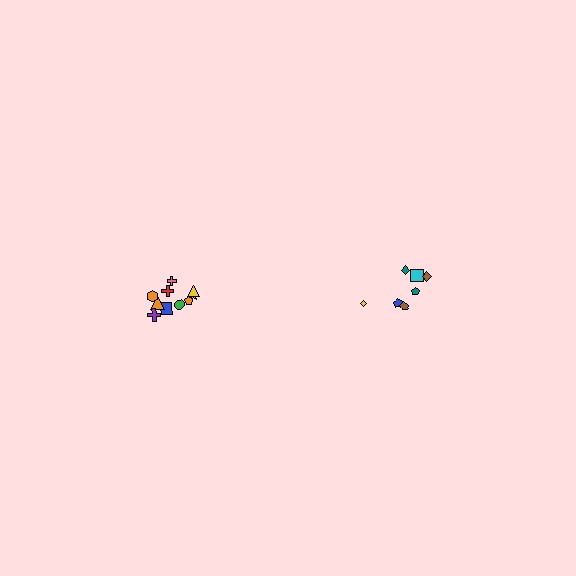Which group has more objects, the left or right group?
The left group.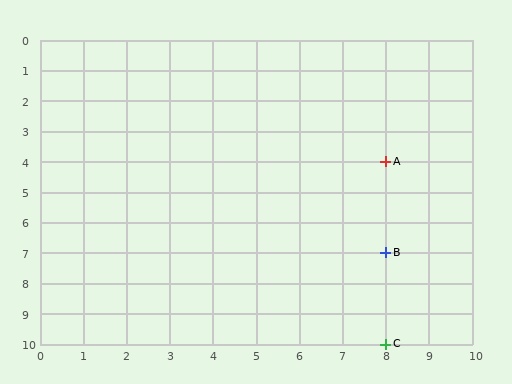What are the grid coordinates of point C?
Point C is at grid coordinates (8, 10).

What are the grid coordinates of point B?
Point B is at grid coordinates (8, 7).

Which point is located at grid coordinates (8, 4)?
Point A is at (8, 4).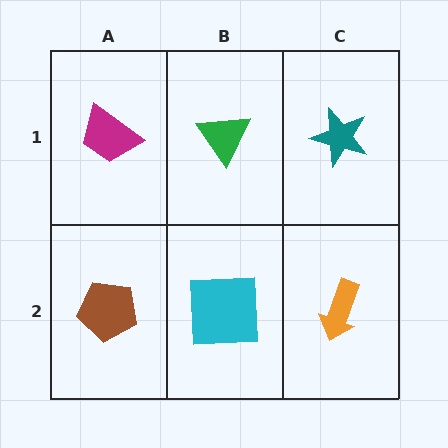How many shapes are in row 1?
3 shapes.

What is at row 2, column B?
A cyan square.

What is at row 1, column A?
A magenta trapezoid.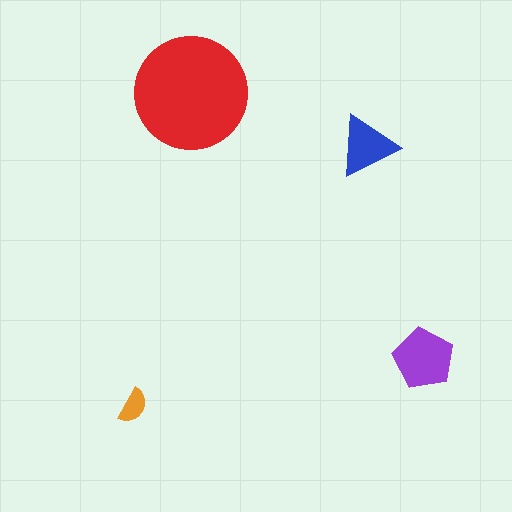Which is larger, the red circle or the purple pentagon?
The red circle.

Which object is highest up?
The red circle is topmost.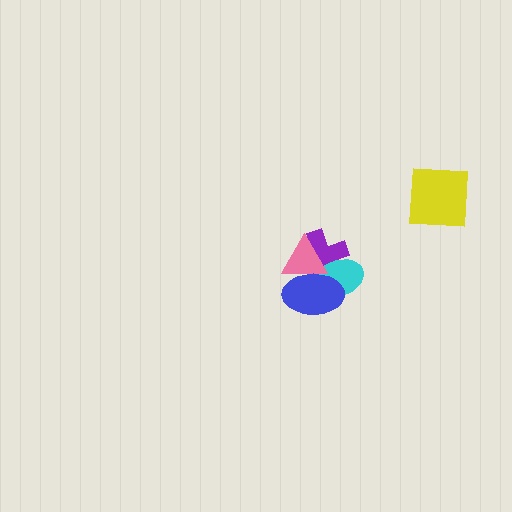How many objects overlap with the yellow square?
0 objects overlap with the yellow square.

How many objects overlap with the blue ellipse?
3 objects overlap with the blue ellipse.